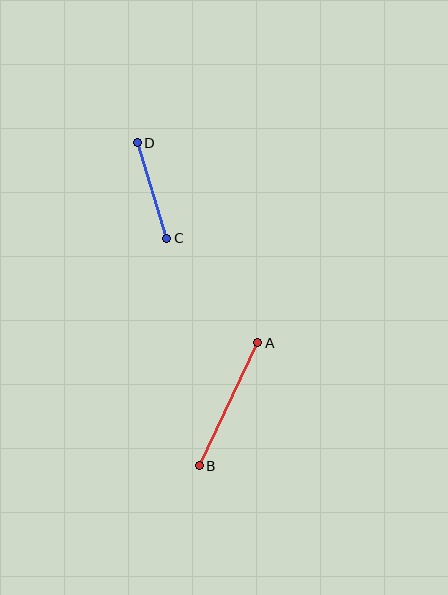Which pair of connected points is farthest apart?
Points A and B are farthest apart.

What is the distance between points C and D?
The distance is approximately 100 pixels.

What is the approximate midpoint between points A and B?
The midpoint is at approximately (228, 404) pixels.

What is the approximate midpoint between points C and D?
The midpoint is at approximately (152, 191) pixels.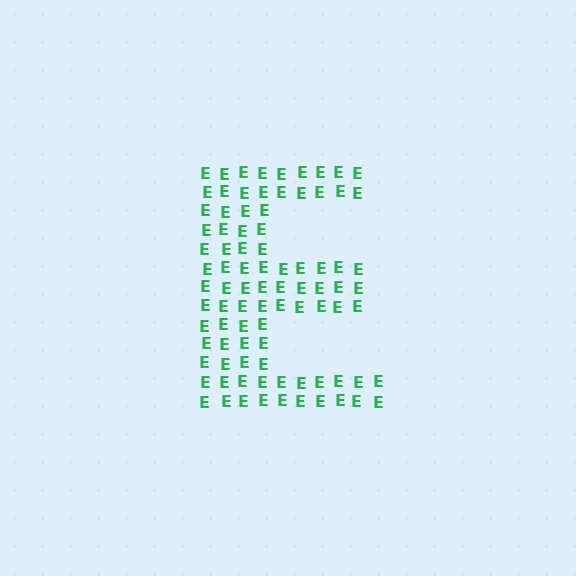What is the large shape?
The large shape is the letter E.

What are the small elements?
The small elements are letter E's.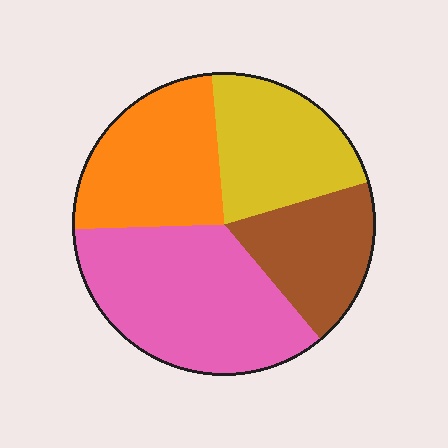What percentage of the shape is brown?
Brown takes up about one fifth (1/5) of the shape.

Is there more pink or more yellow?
Pink.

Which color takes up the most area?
Pink, at roughly 35%.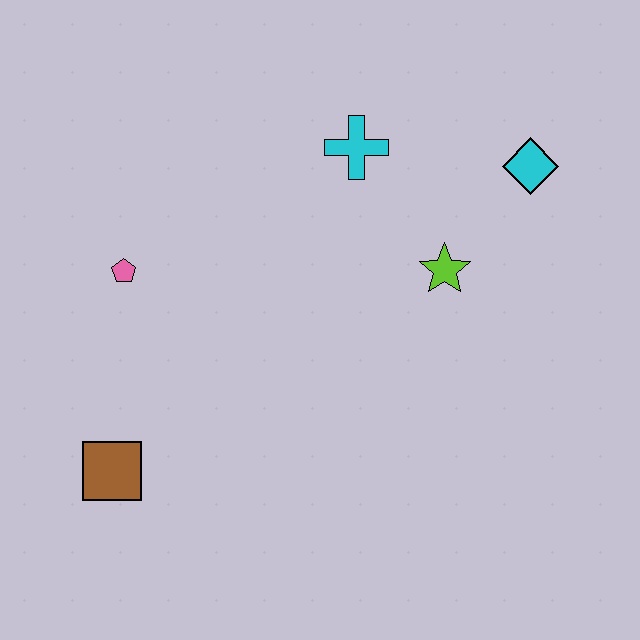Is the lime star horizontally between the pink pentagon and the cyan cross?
No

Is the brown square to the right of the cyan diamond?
No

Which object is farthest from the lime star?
The brown square is farthest from the lime star.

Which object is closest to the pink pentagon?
The brown square is closest to the pink pentagon.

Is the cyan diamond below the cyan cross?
Yes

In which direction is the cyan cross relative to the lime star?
The cyan cross is above the lime star.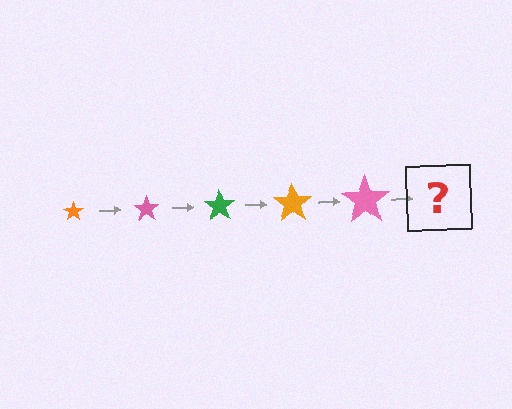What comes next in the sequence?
The next element should be a green star, larger than the previous one.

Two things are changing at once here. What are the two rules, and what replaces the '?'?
The two rules are that the star grows larger each step and the color cycles through orange, pink, and green. The '?' should be a green star, larger than the previous one.